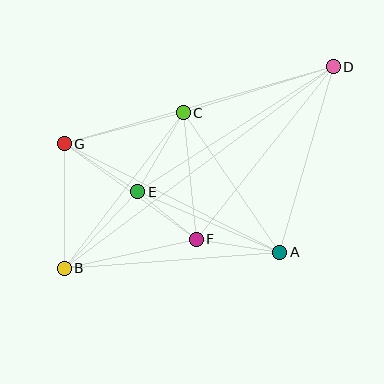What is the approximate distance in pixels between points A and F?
The distance between A and F is approximately 84 pixels.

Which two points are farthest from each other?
Points B and D are farthest from each other.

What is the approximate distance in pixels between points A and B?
The distance between A and B is approximately 216 pixels.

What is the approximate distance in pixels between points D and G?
The distance between D and G is approximately 280 pixels.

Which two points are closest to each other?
Points E and F are closest to each other.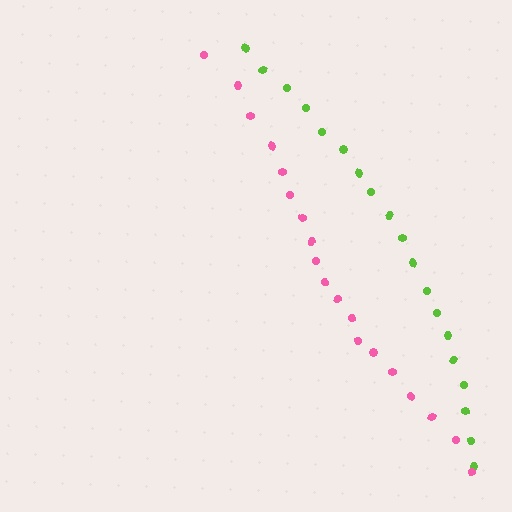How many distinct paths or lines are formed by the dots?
There are 2 distinct paths.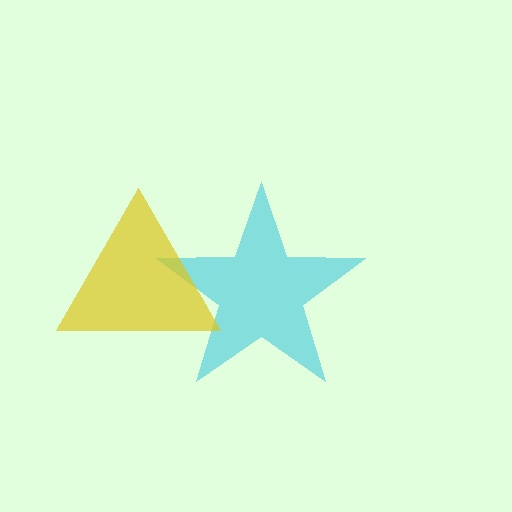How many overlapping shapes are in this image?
There are 2 overlapping shapes in the image.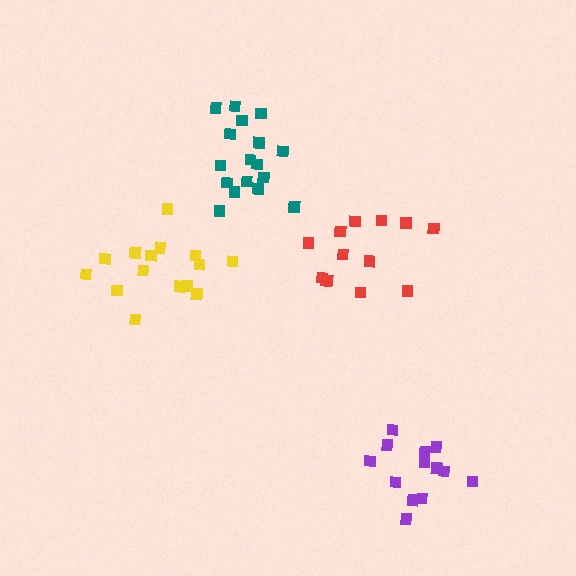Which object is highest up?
The teal cluster is topmost.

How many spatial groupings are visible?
There are 4 spatial groupings.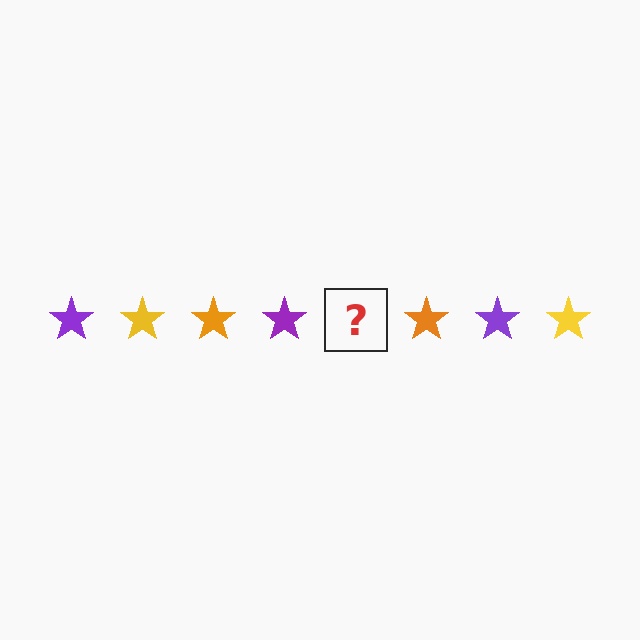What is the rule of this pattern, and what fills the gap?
The rule is that the pattern cycles through purple, yellow, orange stars. The gap should be filled with a yellow star.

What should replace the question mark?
The question mark should be replaced with a yellow star.